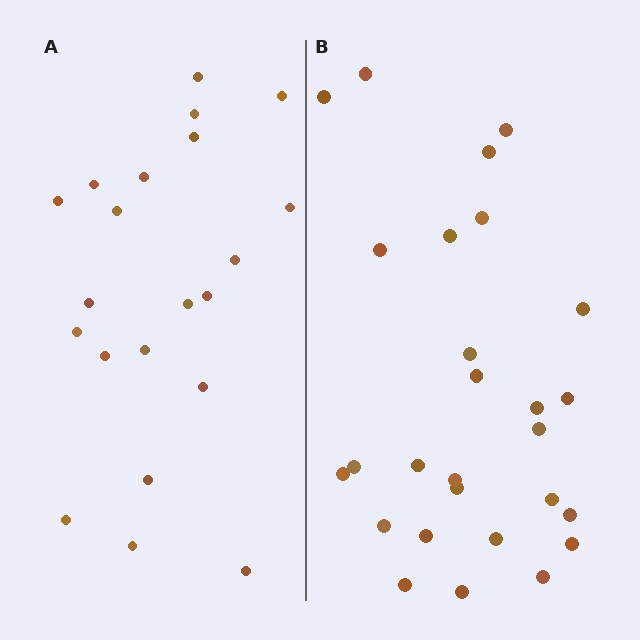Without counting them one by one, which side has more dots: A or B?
Region B (the right region) has more dots.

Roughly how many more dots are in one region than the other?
Region B has about 6 more dots than region A.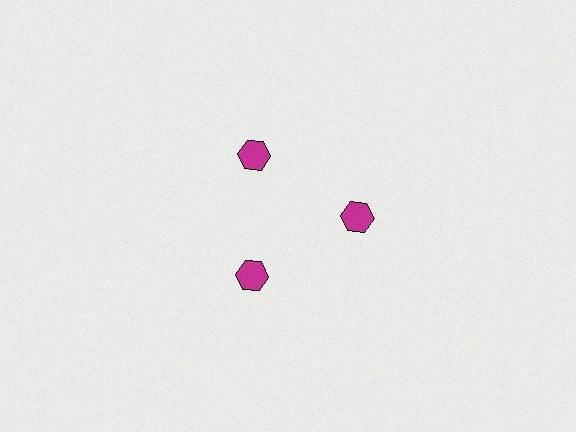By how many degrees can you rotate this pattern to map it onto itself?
The pattern maps onto itself every 120 degrees of rotation.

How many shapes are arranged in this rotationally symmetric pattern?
There are 3 shapes, arranged in 3 groups of 1.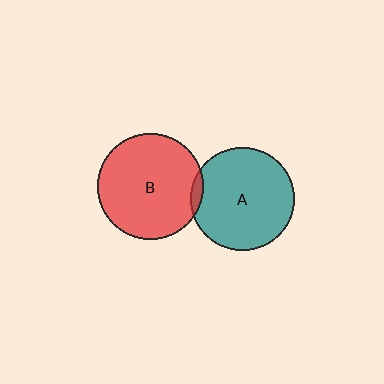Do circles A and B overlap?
Yes.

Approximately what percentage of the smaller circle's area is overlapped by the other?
Approximately 5%.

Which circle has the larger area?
Circle B (red).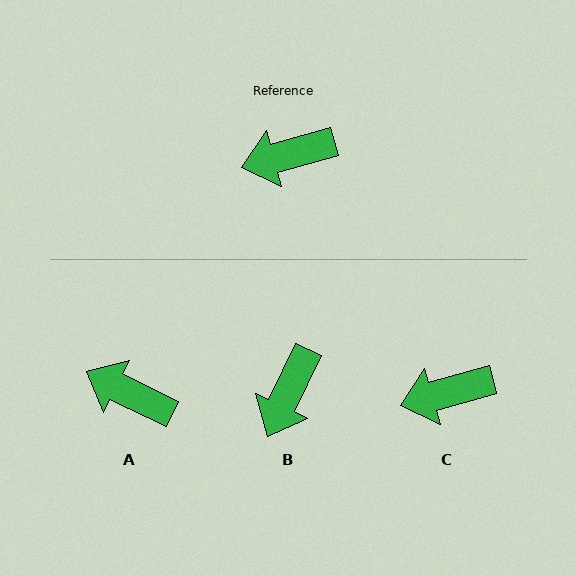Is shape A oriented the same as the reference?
No, it is off by about 42 degrees.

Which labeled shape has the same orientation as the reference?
C.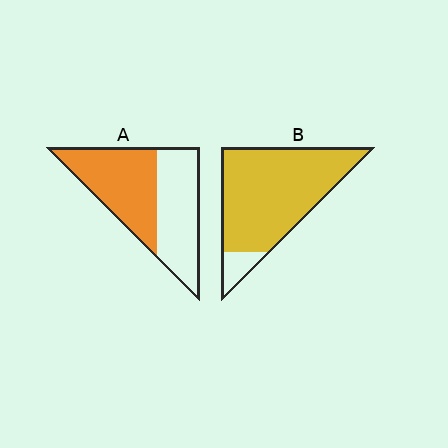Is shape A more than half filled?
Roughly half.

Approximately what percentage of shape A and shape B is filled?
A is approximately 50% and B is approximately 90%.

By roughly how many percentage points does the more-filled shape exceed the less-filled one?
By roughly 40 percentage points (B over A).